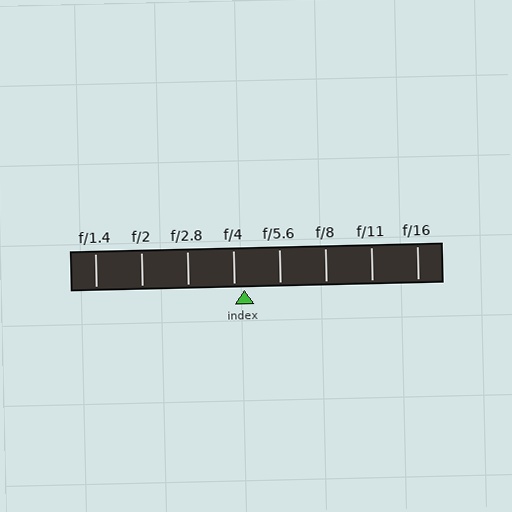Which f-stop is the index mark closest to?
The index mark is closest to f/4.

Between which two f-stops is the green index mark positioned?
The index mark is between f/4 and f/5.6.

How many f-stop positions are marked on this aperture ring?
There are 8 f-stop positions marked.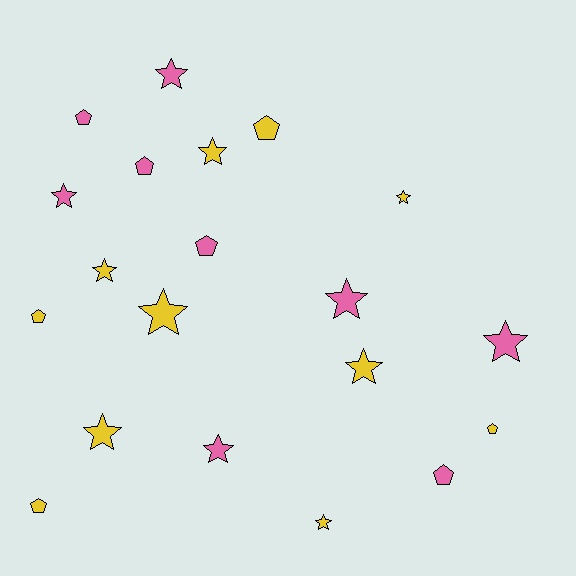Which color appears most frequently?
Yellow, with 11 objects.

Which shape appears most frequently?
Star, with 12 objects.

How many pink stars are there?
There are 5 pink stars.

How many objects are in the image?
There are 20 objects.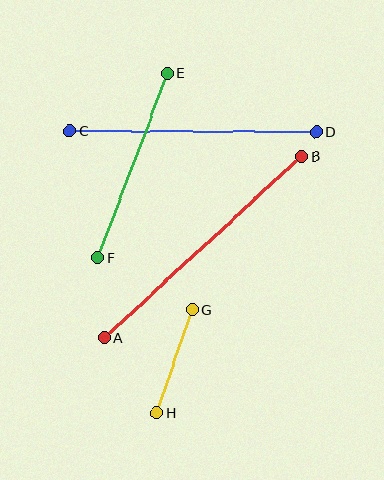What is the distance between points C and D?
The distance is approximately 247 pixels.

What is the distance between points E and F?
The distance is approximately 197 pixels.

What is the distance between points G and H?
The distance is approximately 109 pixels.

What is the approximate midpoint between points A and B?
The midpoint is at approximately (203, 247) pixels.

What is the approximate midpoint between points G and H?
The midpoint is at approximately (174, 361) pixels.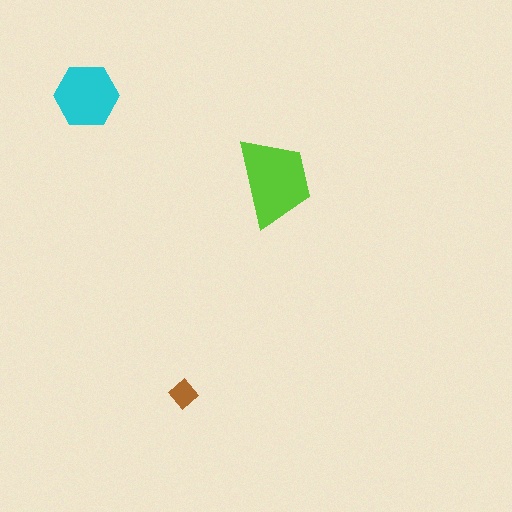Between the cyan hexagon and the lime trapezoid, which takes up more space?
The lime trapezoid.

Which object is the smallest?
The brown diamond.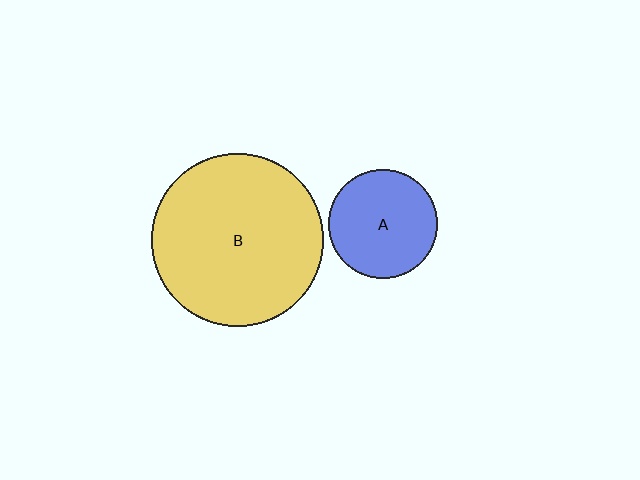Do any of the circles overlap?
No, none of the circles overlap.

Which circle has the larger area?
Circle B (yellow).